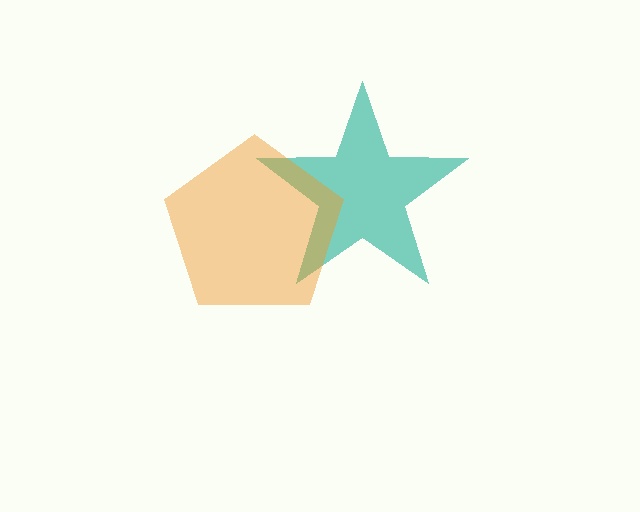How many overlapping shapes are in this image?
There are 2 overlapping shapes in the image.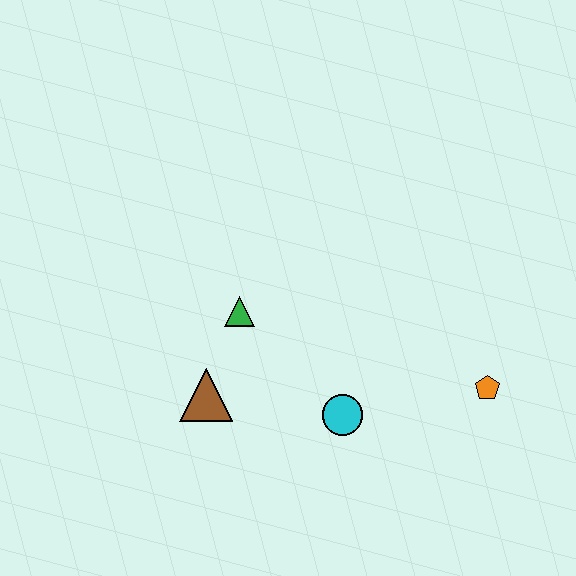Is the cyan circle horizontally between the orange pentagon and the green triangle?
Yes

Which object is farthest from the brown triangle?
The orange pentagon is farthest from the brown triangle.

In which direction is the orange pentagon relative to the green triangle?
The orange pentagon is to the right of the green triangle.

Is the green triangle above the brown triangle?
Yes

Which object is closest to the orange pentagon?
The cyan circle is closest to the orange pentagon.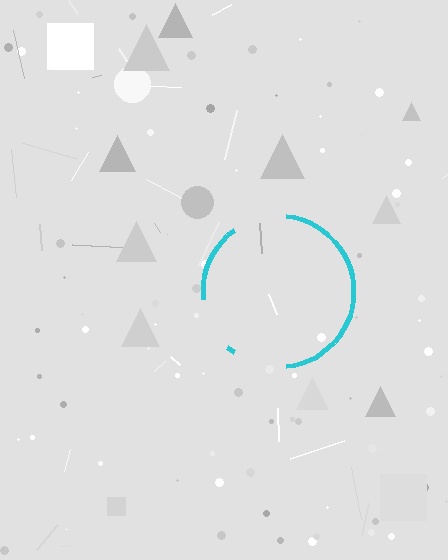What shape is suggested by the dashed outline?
The dashed outline suggests a circle.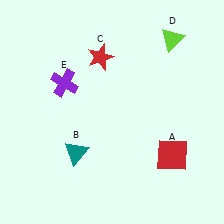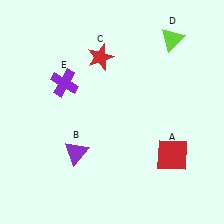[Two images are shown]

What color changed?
The triangle (B) changed from teal in Image 1 to purple in Image 2.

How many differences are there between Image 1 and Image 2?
There is 1 difference between the two images.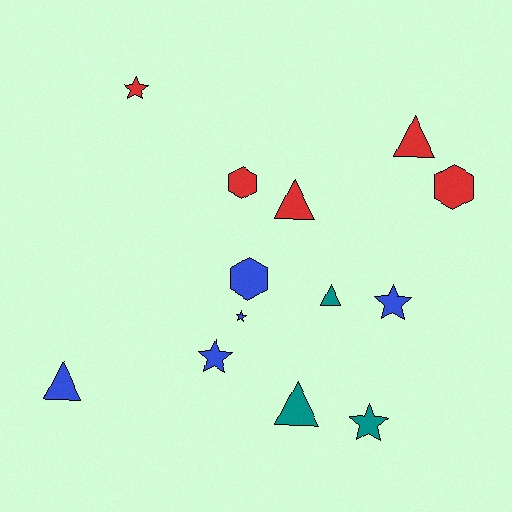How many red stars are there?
There is 1 red star.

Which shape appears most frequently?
Star, with 5 objects.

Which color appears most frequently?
Red, with 5 objects.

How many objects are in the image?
There are 13 objects.